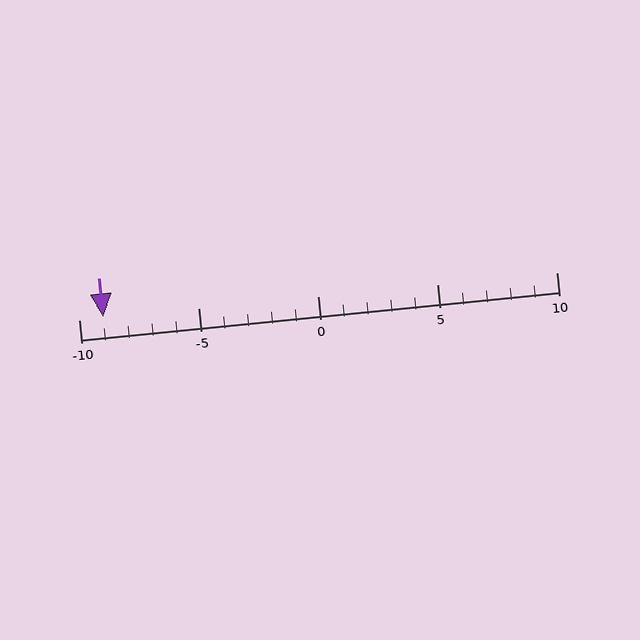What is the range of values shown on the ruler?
The ruler shows values from -10 to 10.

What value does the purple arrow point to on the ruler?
The purple arrow points to approximately -9.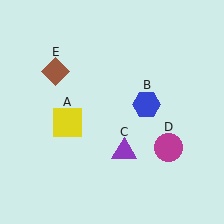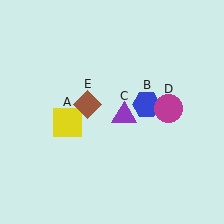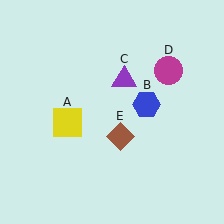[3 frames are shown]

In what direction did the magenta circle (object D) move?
The magenta circle (object D) moved up.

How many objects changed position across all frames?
3 objects changed position: purple triangle (object C), magenta circle (object D), brown diamond (object E).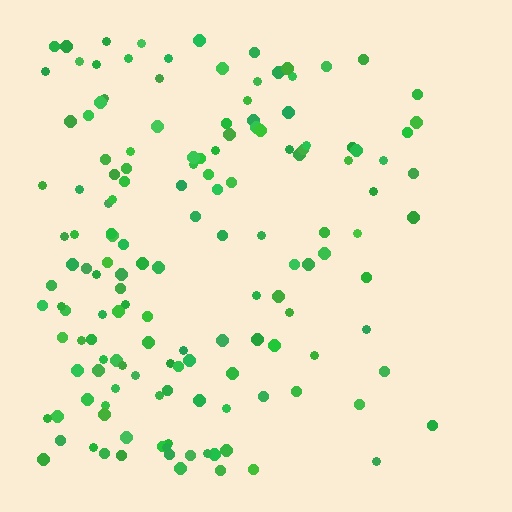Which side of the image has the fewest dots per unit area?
The right.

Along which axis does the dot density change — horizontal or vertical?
Horizontal.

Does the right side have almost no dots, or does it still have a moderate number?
Still a moderate number, just noticeably fewer than the left.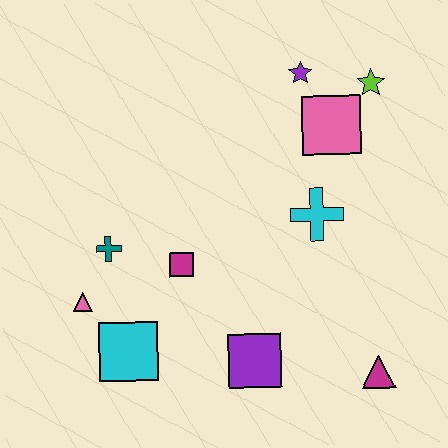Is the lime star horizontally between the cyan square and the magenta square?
No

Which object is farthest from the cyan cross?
The pink triangle is farthest from the cyan cross.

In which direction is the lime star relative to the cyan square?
The lime star is above the cyan square.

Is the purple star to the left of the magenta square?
No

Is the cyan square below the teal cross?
Yes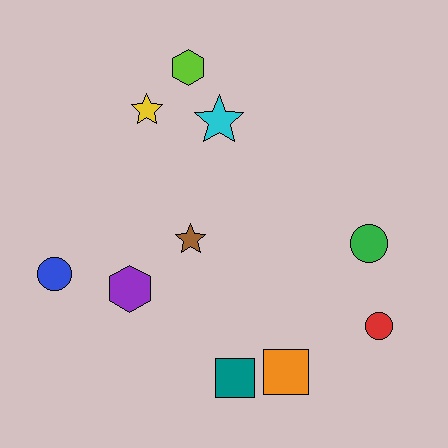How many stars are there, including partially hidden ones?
There are 3 stars.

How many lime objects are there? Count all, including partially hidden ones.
There is 1 lime object.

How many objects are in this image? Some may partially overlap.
There are 10 objects.